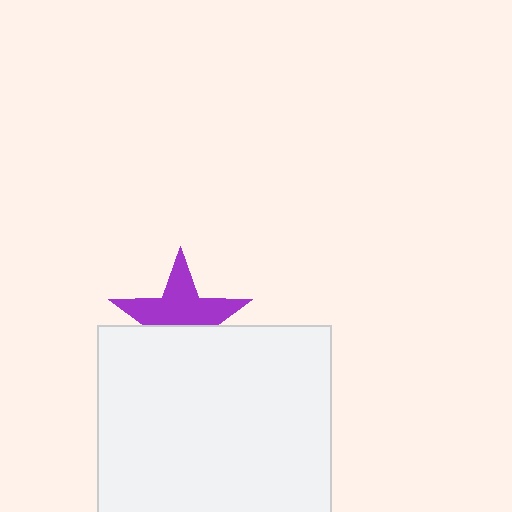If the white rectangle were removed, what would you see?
You would see the complete purple star.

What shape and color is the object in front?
The object in front is a white rectangle.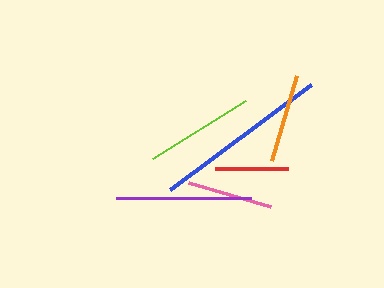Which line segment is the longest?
The blue line is the longest at approximately 176 pixels.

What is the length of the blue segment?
The blue segment is approximately 176 pixels long.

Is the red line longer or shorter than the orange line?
The orange line is longer than the red line.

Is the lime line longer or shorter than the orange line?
The lime line is longer than the orange line.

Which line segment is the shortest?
The red line is the shortest at approximately 72 pixels.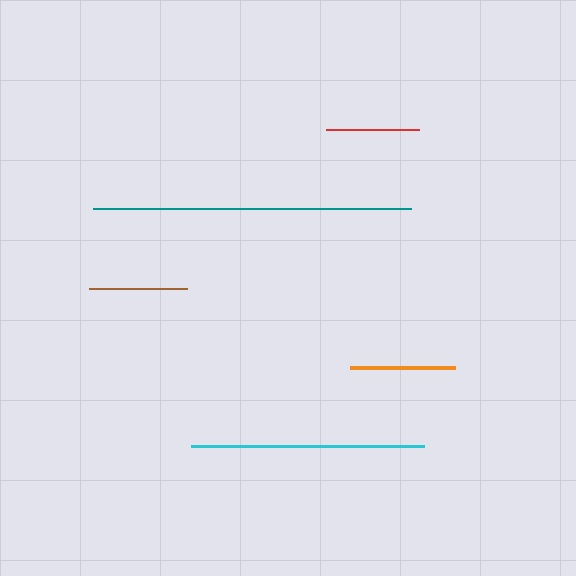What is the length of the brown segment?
The brown segment is approximately 98 pixels long.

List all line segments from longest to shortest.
From longest to shortest: teal, cyan, orange, brown, red.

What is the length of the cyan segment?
The cyan segment is approximately 234 pixels long.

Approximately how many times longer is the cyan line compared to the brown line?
The cyan line is approximately 2.4 times the length of the brown line.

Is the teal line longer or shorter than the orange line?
The teal line is longer than the orange line.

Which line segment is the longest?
The teal line is the longest at approximately 318 pixels.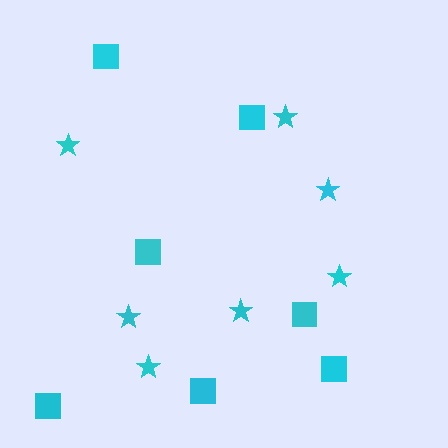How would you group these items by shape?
There are 2 groups: one group of stars (7) and one group of squares (7).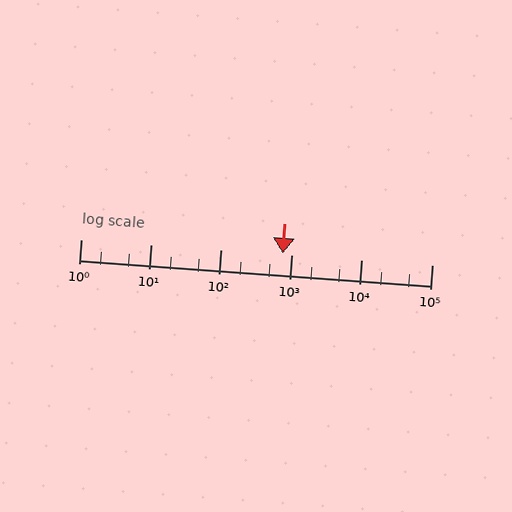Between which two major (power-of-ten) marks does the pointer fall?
The pointer is between 100 and 1000.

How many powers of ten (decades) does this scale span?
The scale spans 5 decades, from 1 to 100000.